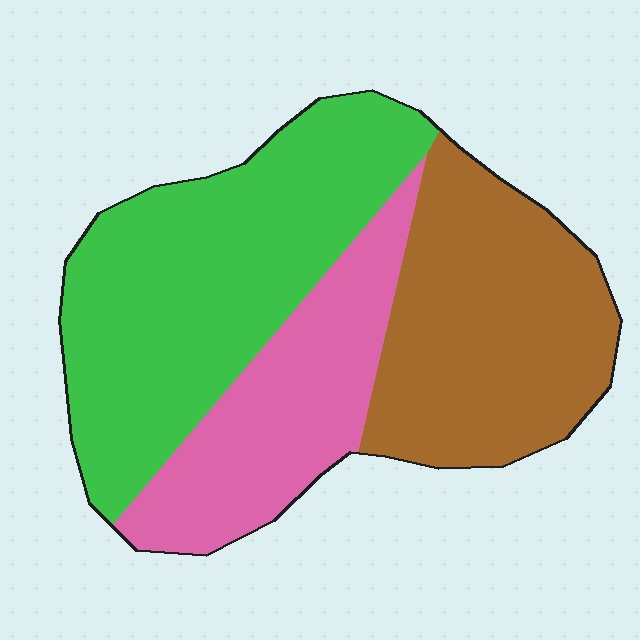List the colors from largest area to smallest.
From largest to smallest: green, brown, pink.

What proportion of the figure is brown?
Brown covers 33% of the figure.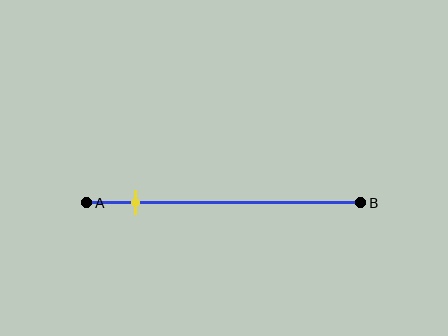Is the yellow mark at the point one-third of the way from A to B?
No, the mark is at about 20% from A, not at the 33% one-third point.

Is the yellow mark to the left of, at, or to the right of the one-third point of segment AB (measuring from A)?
The yellow mark is to the left of the one-third point of segment AB.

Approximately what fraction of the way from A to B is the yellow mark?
The yellow mark is approximately 20% of the way from A to B.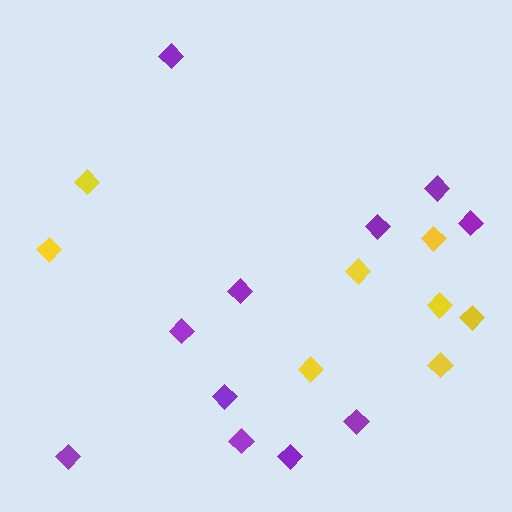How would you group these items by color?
There are 2 groups: one group of purple diamonds (11) and one group of yellow diamonds (8).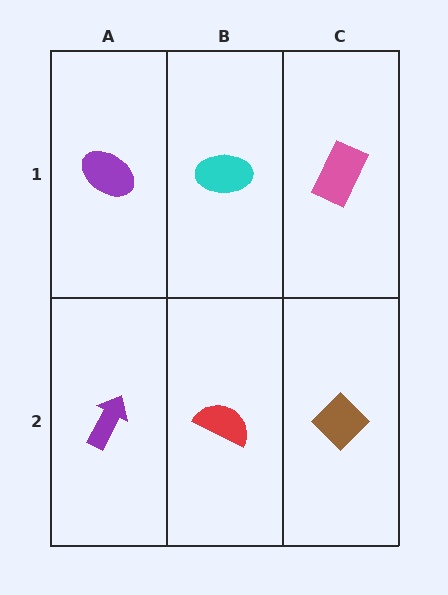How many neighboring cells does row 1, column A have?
2.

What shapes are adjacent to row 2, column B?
A cyan ellipse (row 1, column B), a purple arrow (row 2, column A), a brown diamond (row 2, column C).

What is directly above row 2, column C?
A pink rectangle.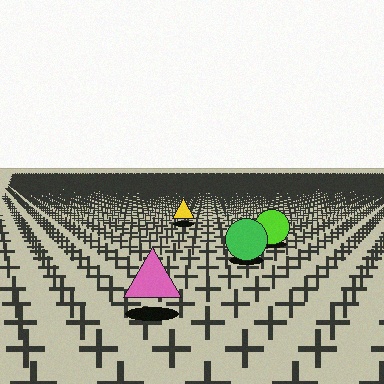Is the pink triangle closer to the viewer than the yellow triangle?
Yes. The pink triangle is closer — you can tell from the texture gradient: the ground texture is coarser near it.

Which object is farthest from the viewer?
The yellow triangle is farthest from the viewer. It appears smaller and the ground texture around it is denser.